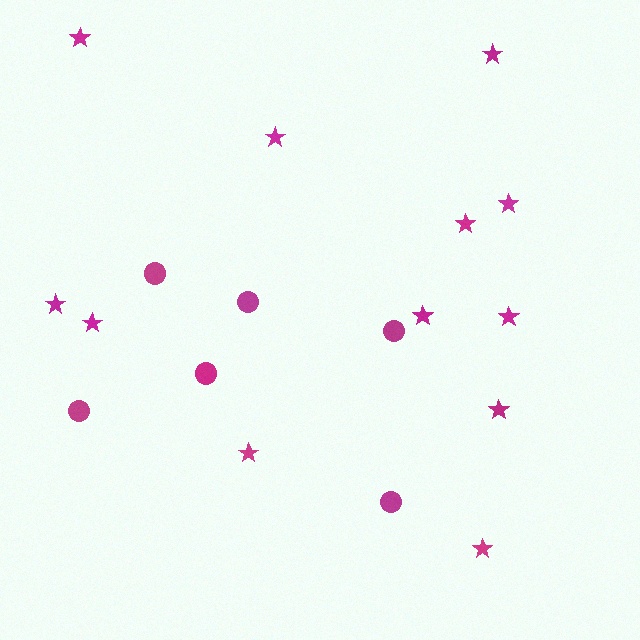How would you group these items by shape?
There are 2 groups: one group of stars (12) and one group of circles (6).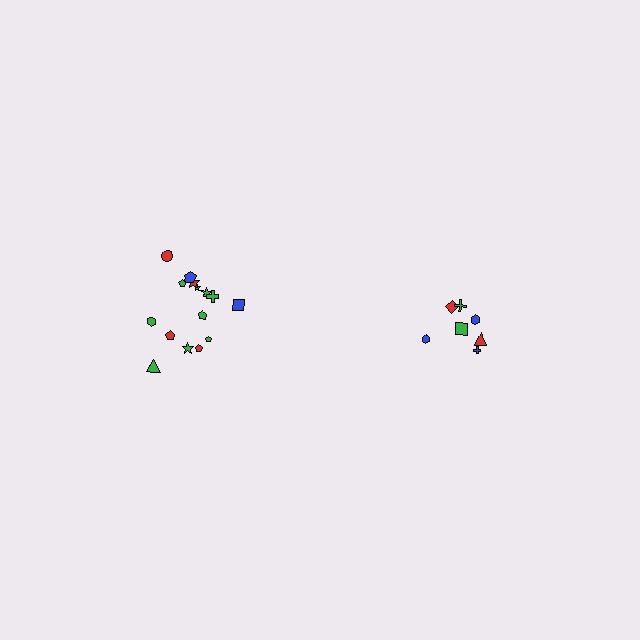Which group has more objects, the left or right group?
The left group.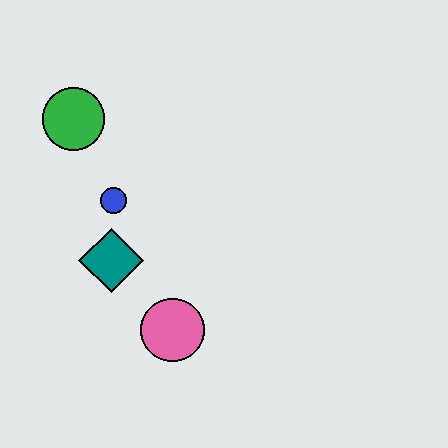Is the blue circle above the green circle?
No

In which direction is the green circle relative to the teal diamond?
The green circle is above the teal diamond.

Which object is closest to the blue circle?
The teal diamond is closest to the blue circle.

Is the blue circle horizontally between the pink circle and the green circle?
Yes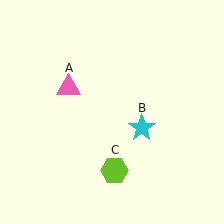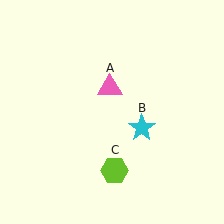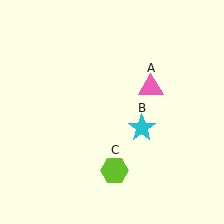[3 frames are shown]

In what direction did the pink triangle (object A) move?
The pink triangle (object A) moved right.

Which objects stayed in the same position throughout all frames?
Cyan star (object B) and lime hexagon (object C) remained stationary.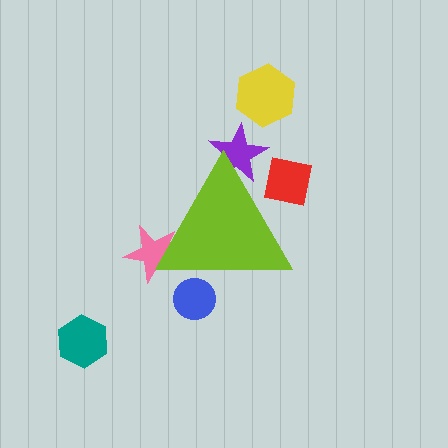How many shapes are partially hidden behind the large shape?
4 shapes are partially hidden.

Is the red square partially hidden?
Yes, the red square is partially hidden behind the lime triangle.